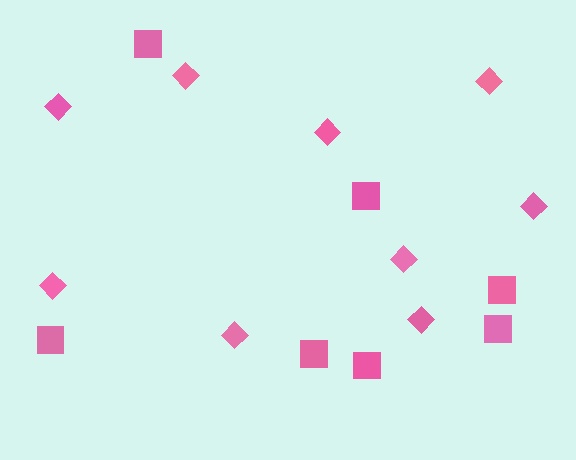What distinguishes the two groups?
There are 2 groups: one group of diamonds (9) and one group of squares (7).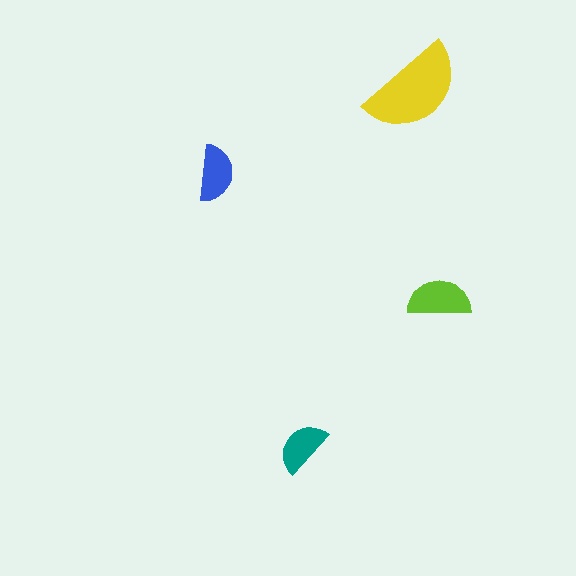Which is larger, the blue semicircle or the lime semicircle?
The lime one.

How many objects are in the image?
There are 4 objects in the image.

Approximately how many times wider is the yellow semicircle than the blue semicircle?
About 2 times wider.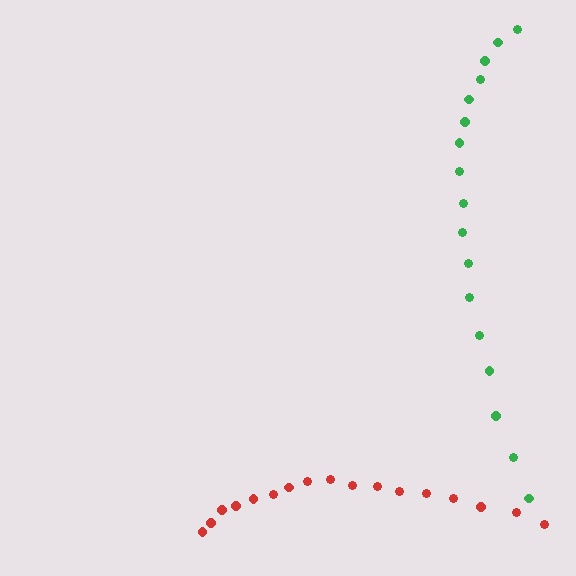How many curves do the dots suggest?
There are 2 distinct paths.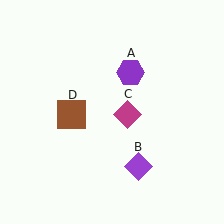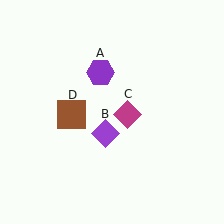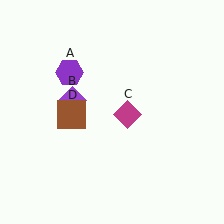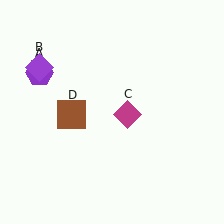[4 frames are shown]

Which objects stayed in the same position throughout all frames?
Magenta diamond (object C) and brown square (object D) remained stationary.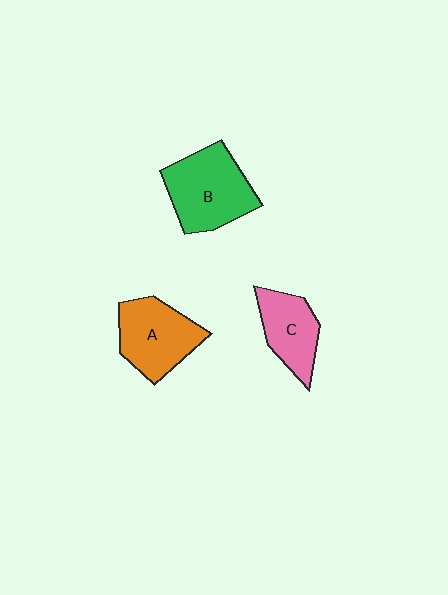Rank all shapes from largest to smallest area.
From largest to smallest: B (green), A (orange), C (pink).